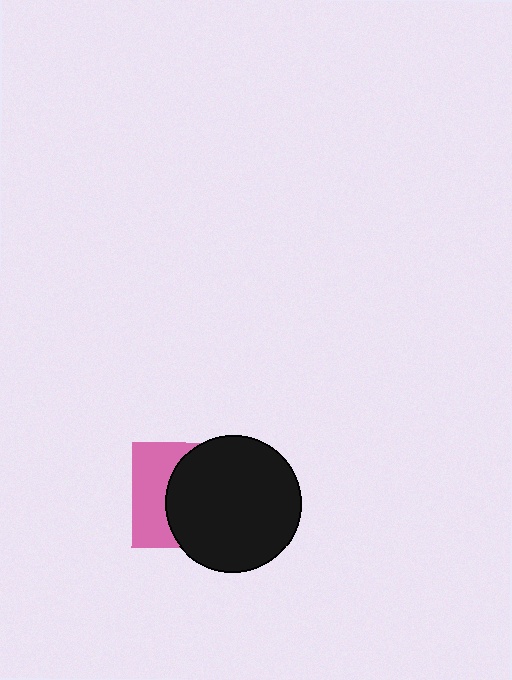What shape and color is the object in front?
The object in front is a black circle.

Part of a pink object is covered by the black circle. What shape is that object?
It is a square.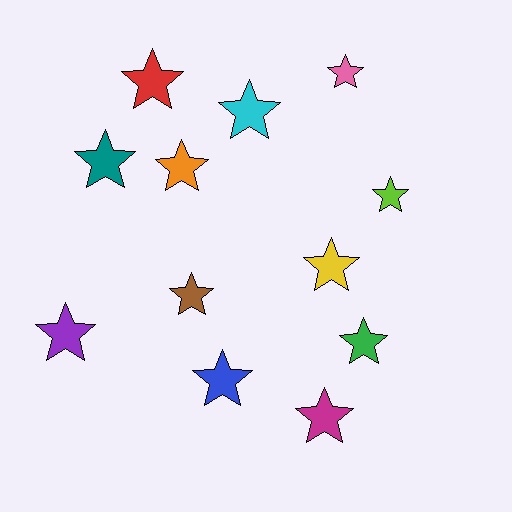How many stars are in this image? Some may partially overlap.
There are 12 stars.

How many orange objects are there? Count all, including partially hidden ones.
There is 1 orange object.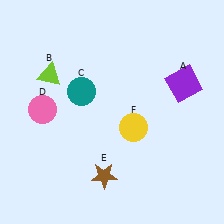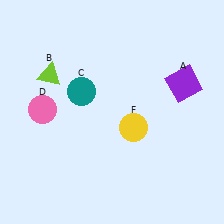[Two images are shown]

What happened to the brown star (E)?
The brown star (E) was removed in Image 2. It was in the bottom-left area of Image 1.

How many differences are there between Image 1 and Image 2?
There is 1 difference between the two images.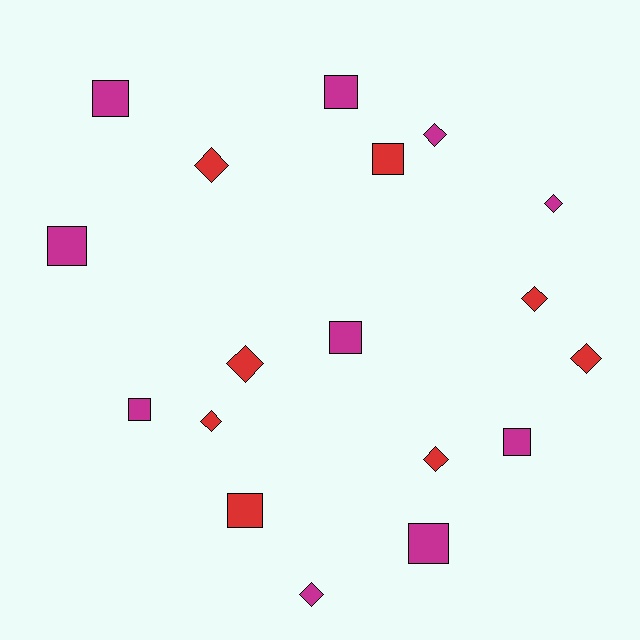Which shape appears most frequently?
Square, with 9 objects.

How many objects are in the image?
There are 18 objects.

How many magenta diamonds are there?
There are 3 magenta diamonds.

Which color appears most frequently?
Magenta, with 10 objects.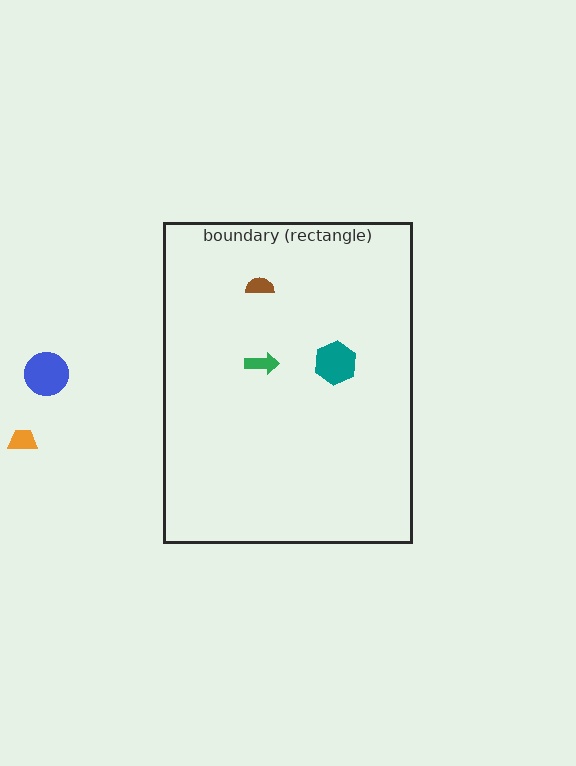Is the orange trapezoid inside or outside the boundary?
Outside.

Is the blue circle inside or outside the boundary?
Outside.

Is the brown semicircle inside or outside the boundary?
Inside.